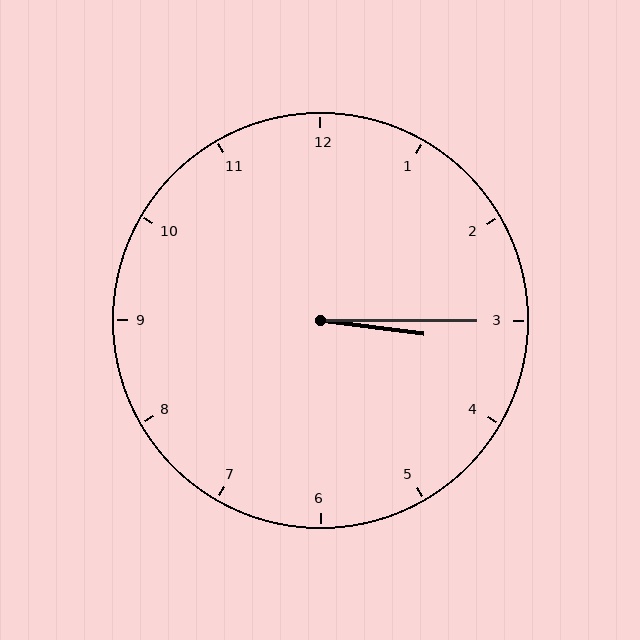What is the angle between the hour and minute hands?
Approximately 8 degrees.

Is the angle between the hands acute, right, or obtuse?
It is acute.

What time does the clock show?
3:15.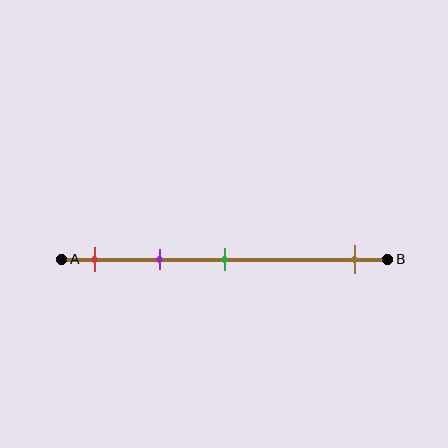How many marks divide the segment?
There are 4 marks dividing the segment.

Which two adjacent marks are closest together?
The red and purple marks are the closest adjacent pair.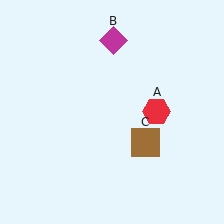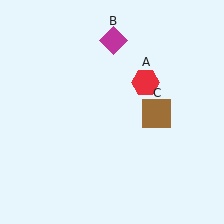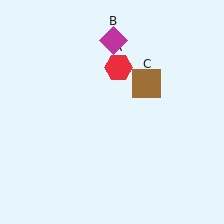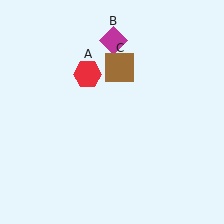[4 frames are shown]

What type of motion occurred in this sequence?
The red hexagon (object A), brown square (object C) rotated counterclockwise around the center of the scene.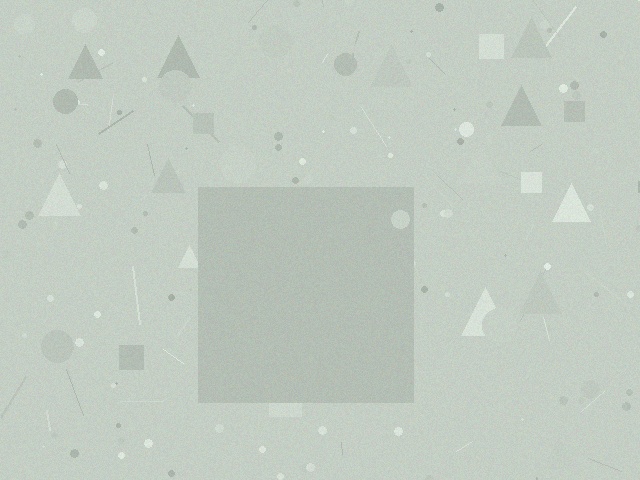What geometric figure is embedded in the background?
A square is embedded in the background.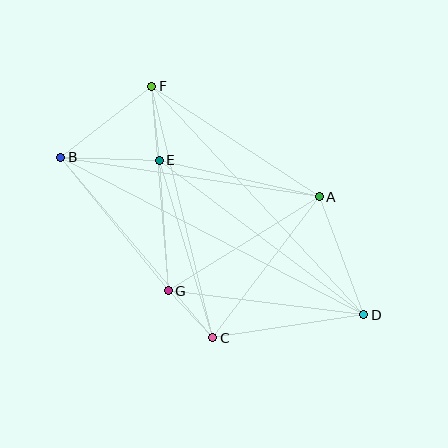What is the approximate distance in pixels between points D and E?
The distance between D and E is approximately 256 pixels.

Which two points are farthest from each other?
Points B and D are farthest from each other.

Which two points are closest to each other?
Points C and G are closest to each other.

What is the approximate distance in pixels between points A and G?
The distance between A and G is approximately 178 pixels.